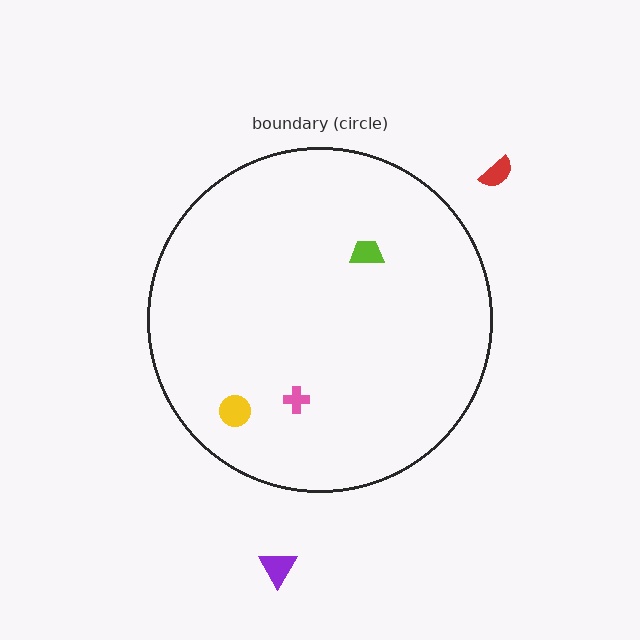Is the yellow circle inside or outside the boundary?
Inside.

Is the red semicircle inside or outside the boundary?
Outside.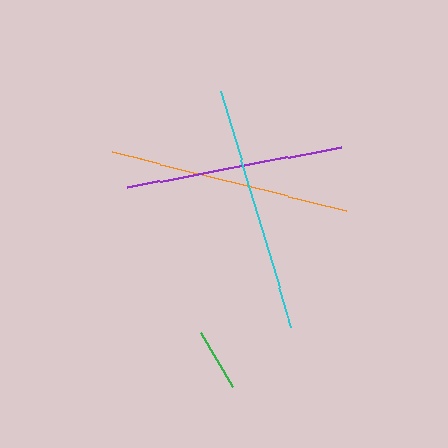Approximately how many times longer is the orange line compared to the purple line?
The orange line is approximately 1.1 times the length of the purple line.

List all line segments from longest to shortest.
From longest to shortest: cyan, orange, purple, green.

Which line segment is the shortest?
The green line is the shortest at approximately 63 pixels.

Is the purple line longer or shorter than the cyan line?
The cyan line is longer than the purple line.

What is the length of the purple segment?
The purple segment is approximately 218 pixels long.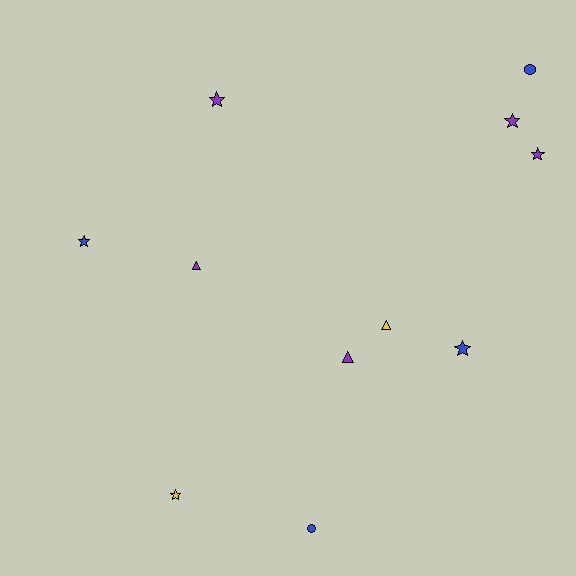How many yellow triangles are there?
There is 1 yellow triangle.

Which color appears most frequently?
Purple, with 5 objects.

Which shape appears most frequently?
Star, with 6 objects.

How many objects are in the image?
There are 11 objects.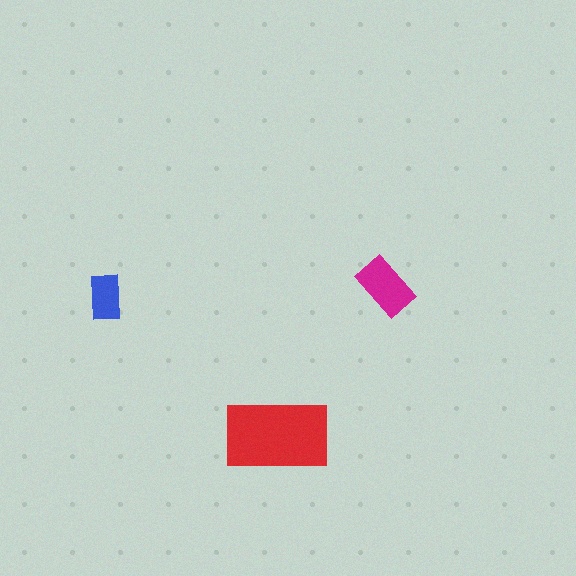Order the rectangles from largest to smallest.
the red one, the magenta one, the blue one.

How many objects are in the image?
There are 3 objects in the image.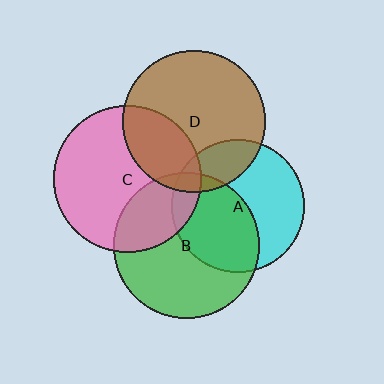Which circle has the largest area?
Circle C (pink).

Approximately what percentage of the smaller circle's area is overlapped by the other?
Approximately 30%.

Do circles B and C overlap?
Yes.